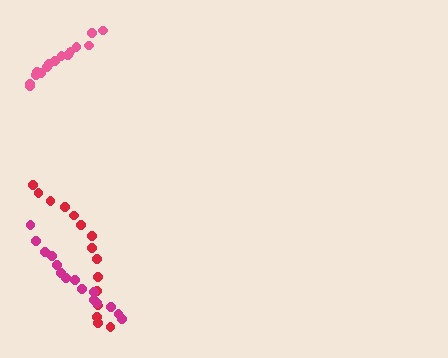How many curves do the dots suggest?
There are 3 distinct paths.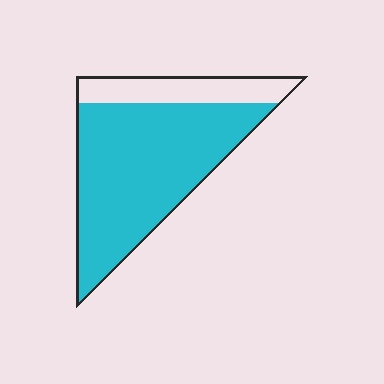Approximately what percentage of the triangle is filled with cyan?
Approximately 80%.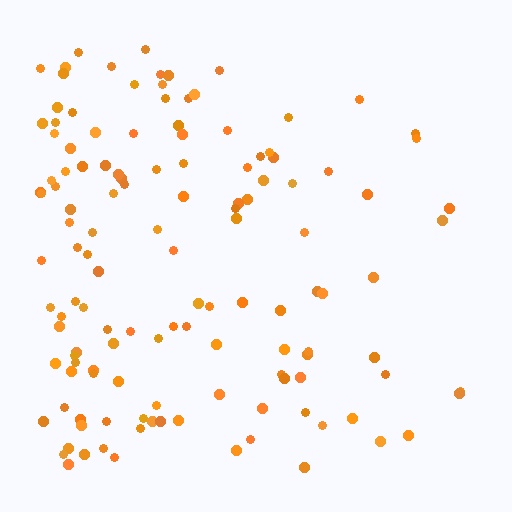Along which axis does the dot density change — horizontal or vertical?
Horizontal.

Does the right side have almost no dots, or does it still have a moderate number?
Still a moderate number, just noticeably fewer than the left.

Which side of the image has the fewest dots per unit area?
The right.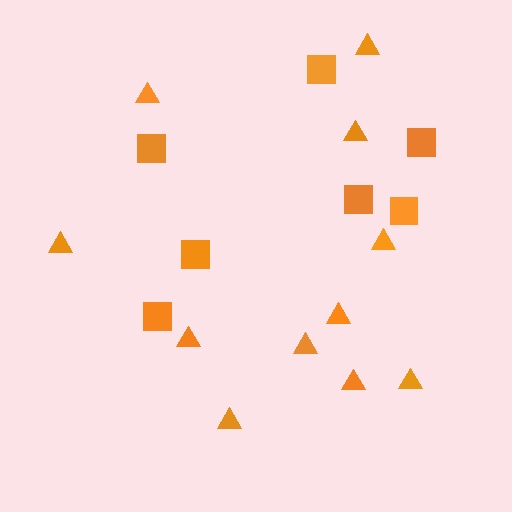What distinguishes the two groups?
There are 2 groups: one group of triangles (11) and one group of squares (7).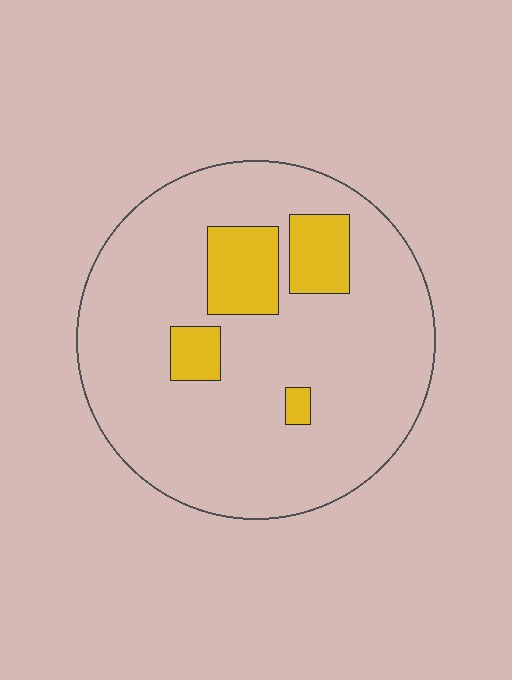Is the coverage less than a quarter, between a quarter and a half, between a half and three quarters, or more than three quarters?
Less than a quarter.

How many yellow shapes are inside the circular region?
4.